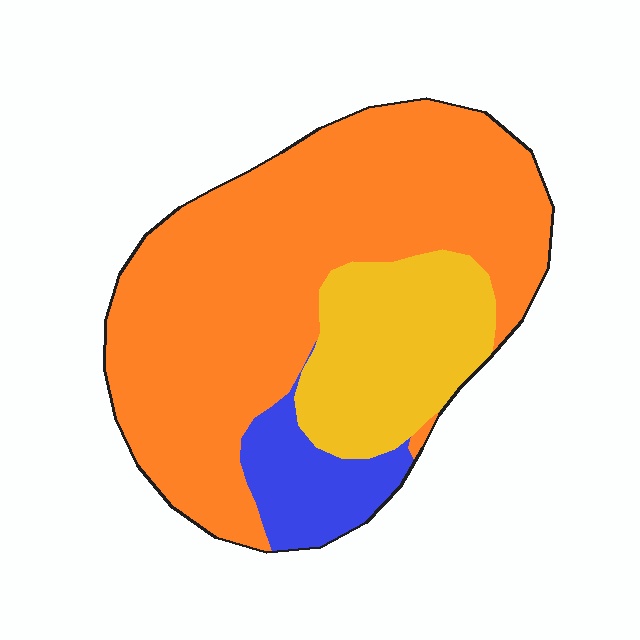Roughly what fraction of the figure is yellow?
Yellow covers about 20% of the figure.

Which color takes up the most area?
Orange, at roughly 65%.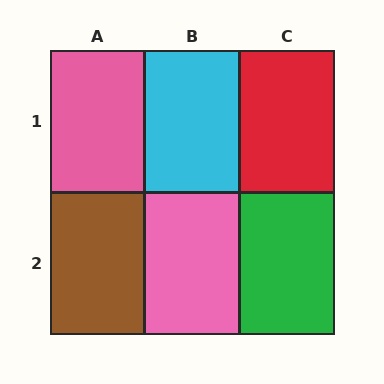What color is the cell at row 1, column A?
Pink.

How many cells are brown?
1 cell is brown.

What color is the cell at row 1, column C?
Red.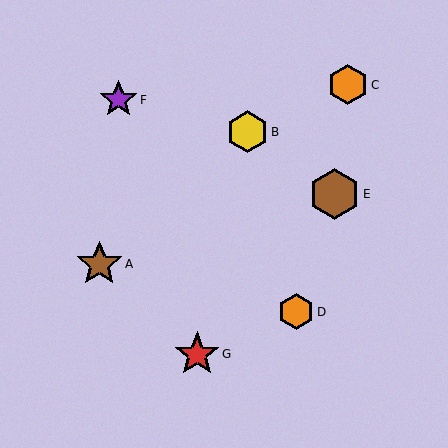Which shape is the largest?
The brown hexagon (labeled E) is the largest.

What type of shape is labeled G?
Shape G is a red star.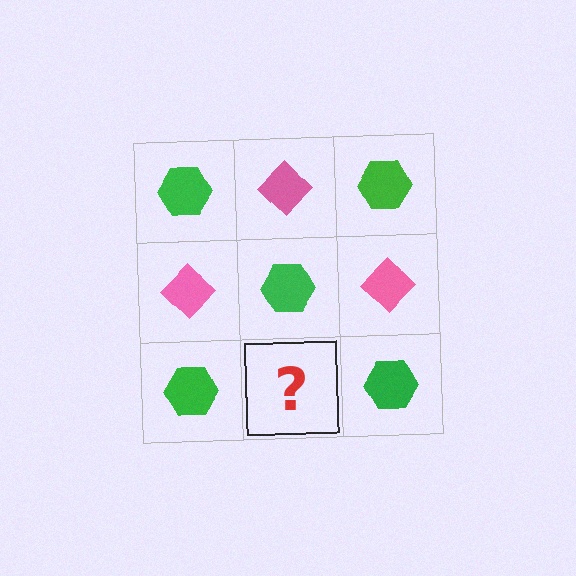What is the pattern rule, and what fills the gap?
The rule is that it alternates green hexagon and pink diamond in a checkerboard pattern. The gap should be filled with a pink diamond.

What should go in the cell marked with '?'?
The missing cell should contain a pink diamond.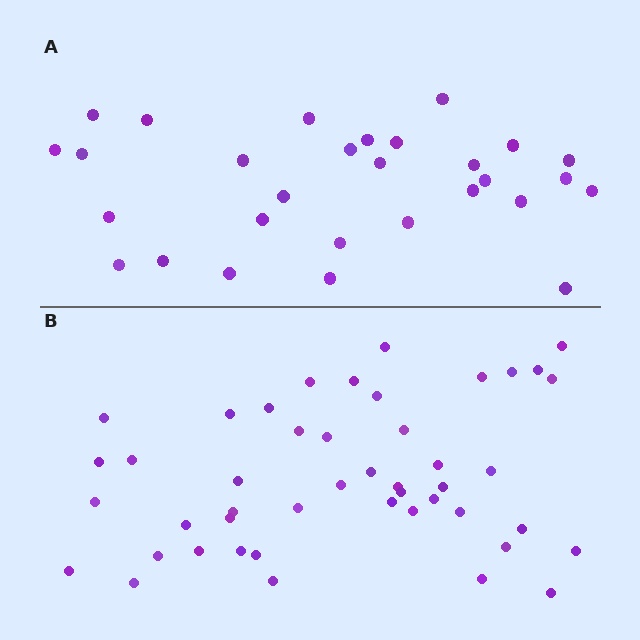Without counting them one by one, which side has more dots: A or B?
Region B (the bottom region) has more dots.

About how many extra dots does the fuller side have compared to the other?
Region B has approximately 15 more dots than region A.